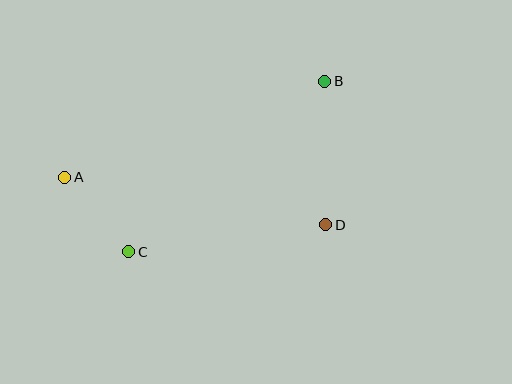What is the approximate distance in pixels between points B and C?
The distance between B and C is approximately 259 pixels.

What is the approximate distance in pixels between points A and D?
The distance between A and D is approximately 266 pixels.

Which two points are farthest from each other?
Points A and B are farthest from each other.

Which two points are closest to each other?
Points A and C are closest to each other.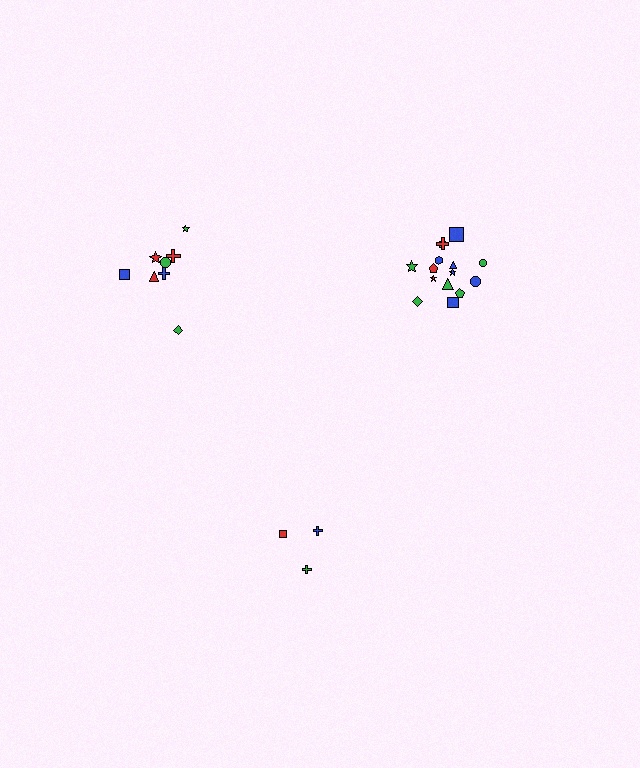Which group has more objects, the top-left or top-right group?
The top-right group.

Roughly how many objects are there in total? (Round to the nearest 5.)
Roughly 25 objects in total.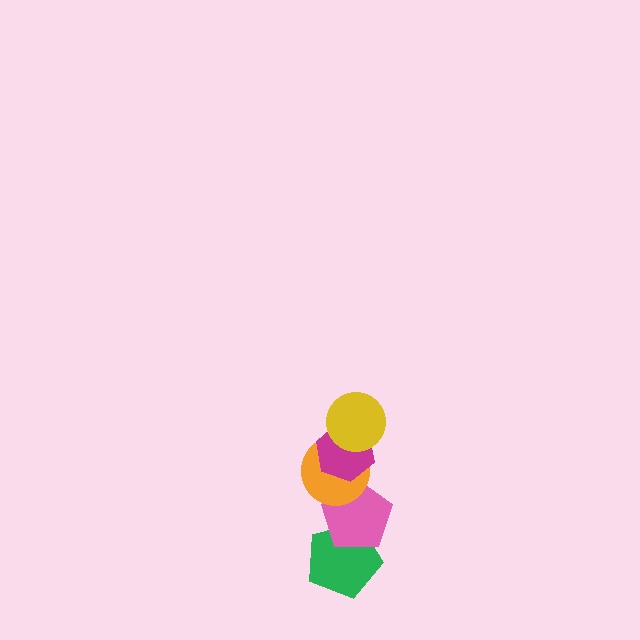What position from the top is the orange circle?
The orange circle is 3rd from the top.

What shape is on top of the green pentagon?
The pink pentagon is on top of the green pentagon.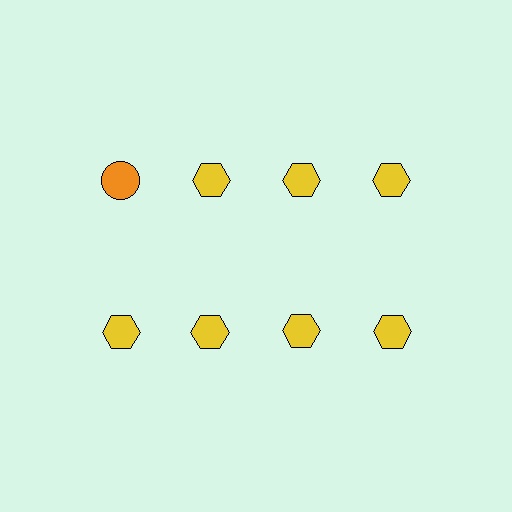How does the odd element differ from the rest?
It differs in both color (orange instead of yellow) and shape (circle instead of hexagon).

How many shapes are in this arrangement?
There are 8 shapes arranged in a grid pattern.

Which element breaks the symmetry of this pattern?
The orange circle in the top row, leftmost column breaks the symmetry. All other shapes are yellow hexagons.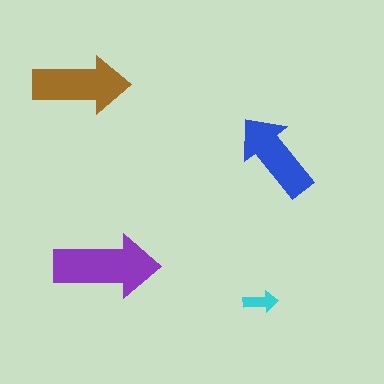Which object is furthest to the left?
The brown arrow is leftmost.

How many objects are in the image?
There are 4 objects in the image.